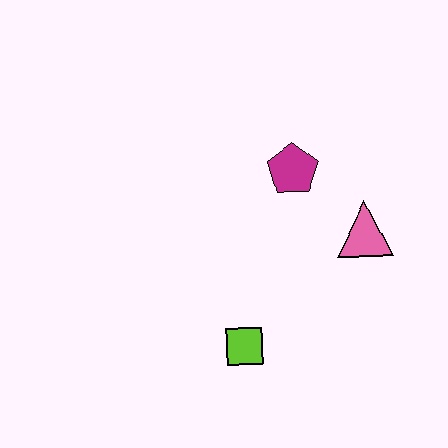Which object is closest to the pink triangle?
The magenta pentagon is closest to the pink triangle.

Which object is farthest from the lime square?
The magenta pentagon is farthest from the lime square.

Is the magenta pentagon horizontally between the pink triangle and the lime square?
Yes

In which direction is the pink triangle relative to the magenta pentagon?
The pink triangle is to the right of the magenta pentagon.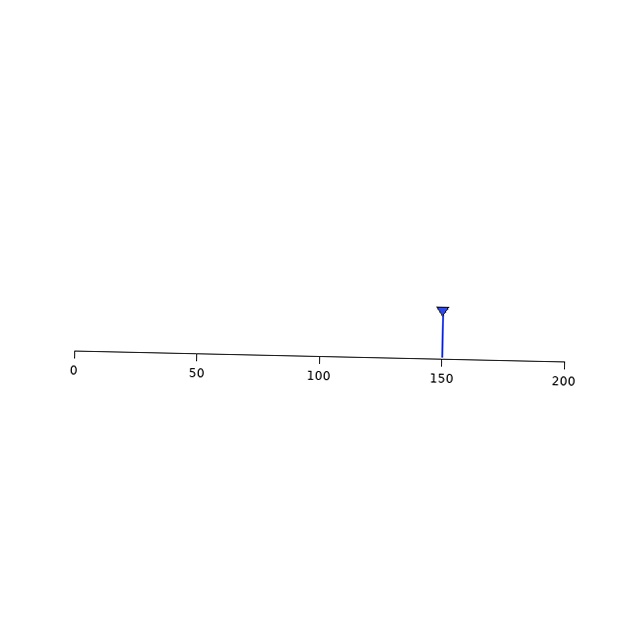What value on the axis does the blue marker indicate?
The marker indicates approximately 150.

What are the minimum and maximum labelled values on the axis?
The axis runs from 0 to 200.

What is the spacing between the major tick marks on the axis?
The major ticks are spaced 50 apart.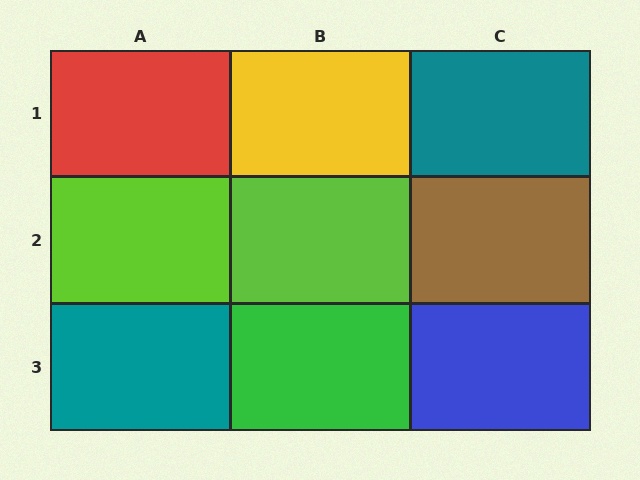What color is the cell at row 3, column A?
Teal.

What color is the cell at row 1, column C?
Teal.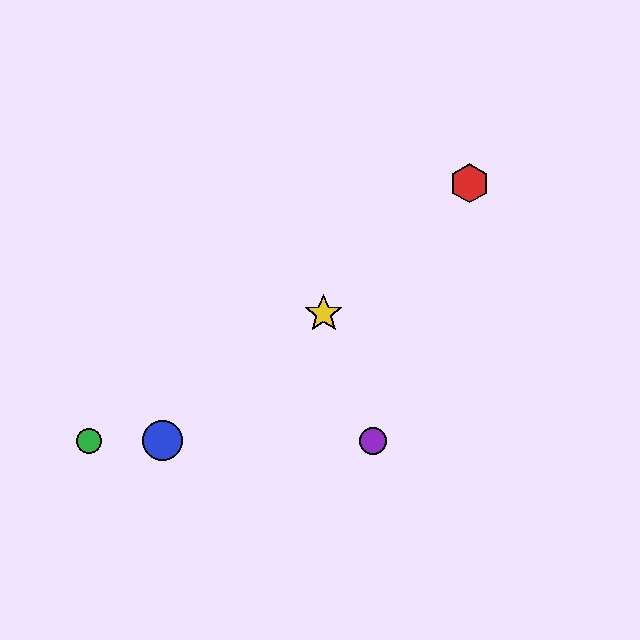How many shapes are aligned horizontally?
3 shapes (the blue circle, the green circle, the purple circle) are aligned horizontally.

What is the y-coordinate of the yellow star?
The yellow star is at y≈314.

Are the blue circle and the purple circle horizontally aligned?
Yes, both are at y≈441.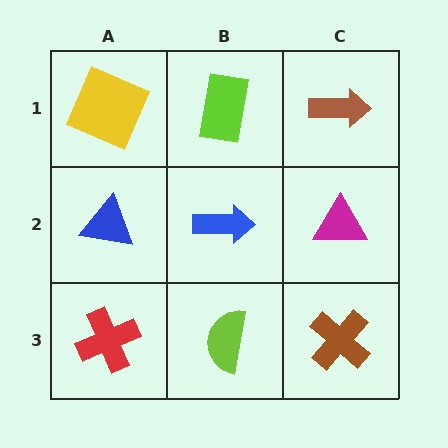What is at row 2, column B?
A blue arrow.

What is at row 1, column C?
A brown arrow.